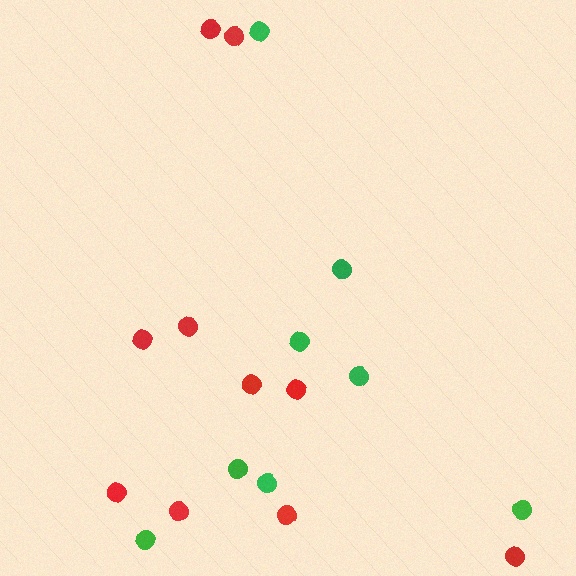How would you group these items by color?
There are 2 groups: one group of red circles (10) and one group of green circles (8).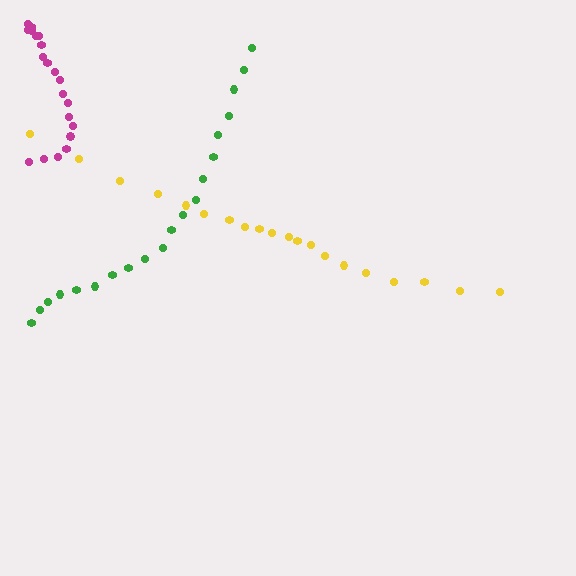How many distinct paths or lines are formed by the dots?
There are 3 distinct paths.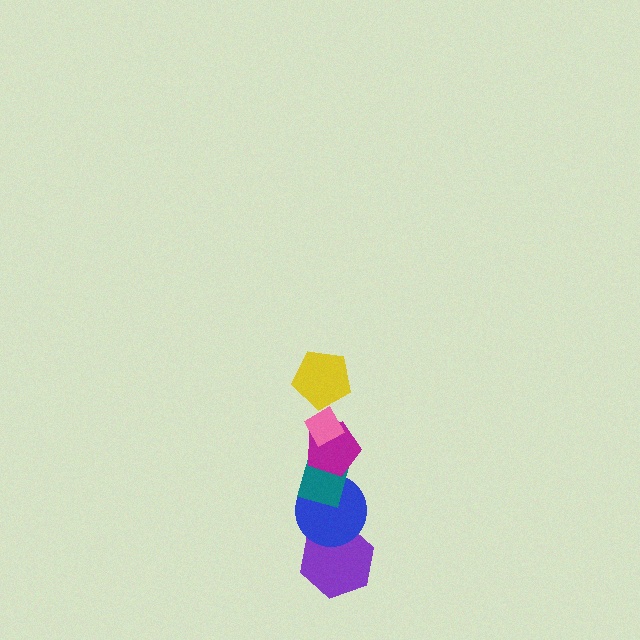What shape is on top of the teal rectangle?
The magenta pentagon is on top of the teal rectangle.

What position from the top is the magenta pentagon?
The magenta pentagon is 3rd from the top.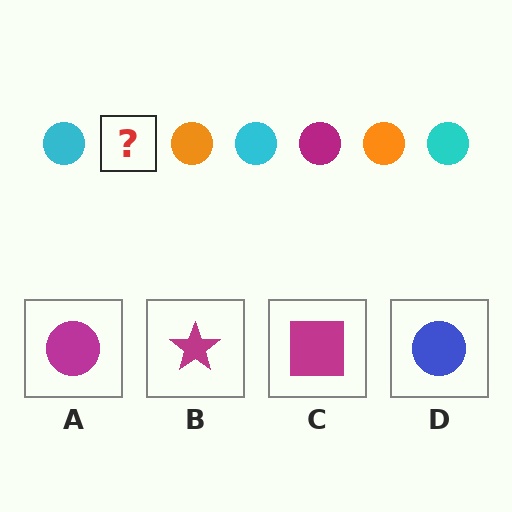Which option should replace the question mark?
Option A.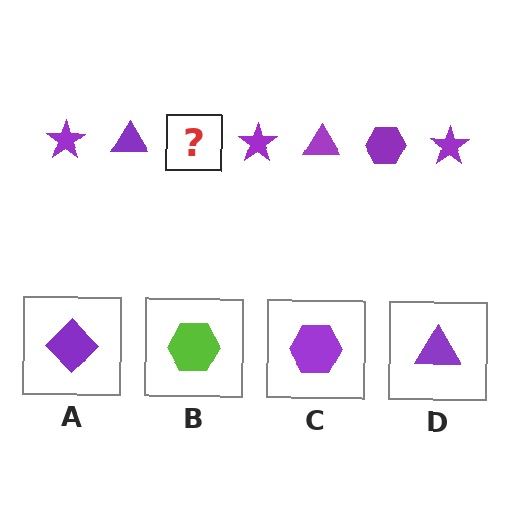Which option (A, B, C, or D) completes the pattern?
C.